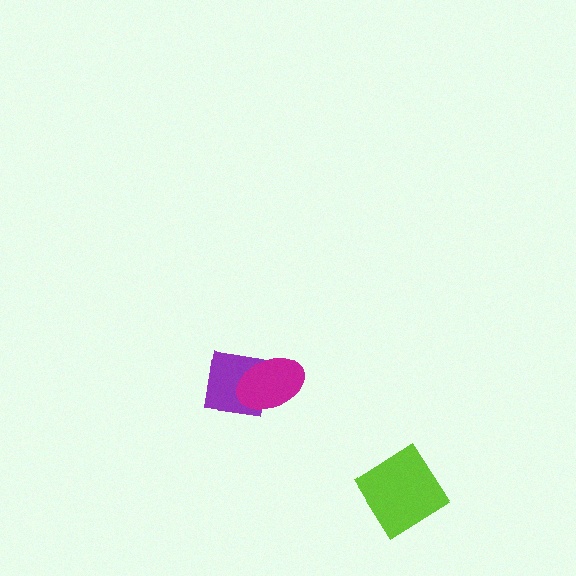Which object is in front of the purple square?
The magenta ellipse is in front of the purple square.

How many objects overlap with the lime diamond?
0 objects overlap with the lime diamond.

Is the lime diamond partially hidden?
No, no other shape covers it.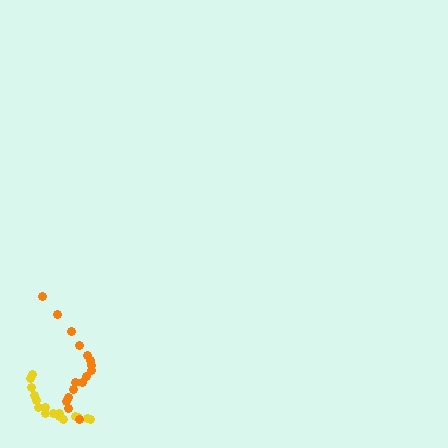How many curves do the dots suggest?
There are 2 distinct paths.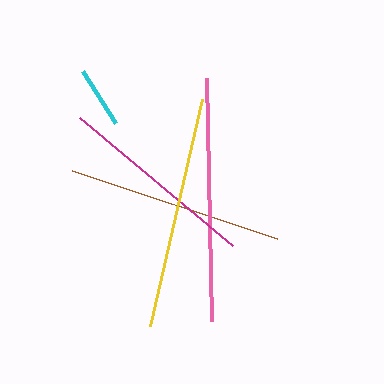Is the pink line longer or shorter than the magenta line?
The pink line is longer than the magenta line.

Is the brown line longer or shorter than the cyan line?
The brown line is longer than the cyan line.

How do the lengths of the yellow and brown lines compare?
The yellow and brown lines are approximately the same length.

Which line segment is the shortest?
The cyan line is the shortest at approximately 62 pixels.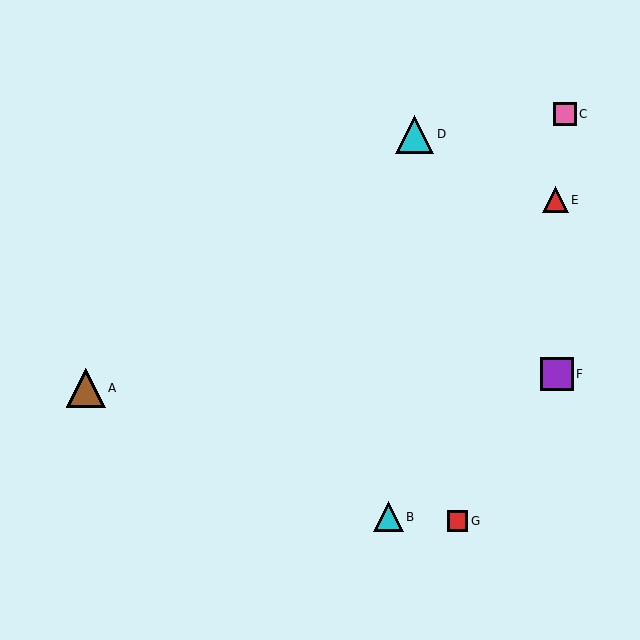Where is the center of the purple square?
The center of the purple square is at (557, 374).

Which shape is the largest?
The brown triangle (labeled A) is the largest.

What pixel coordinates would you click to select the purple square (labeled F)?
Click at (557, 374) to select the purple square F.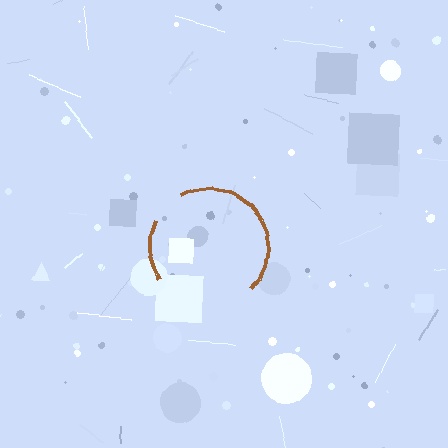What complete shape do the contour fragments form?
The contour fragments form a circle.